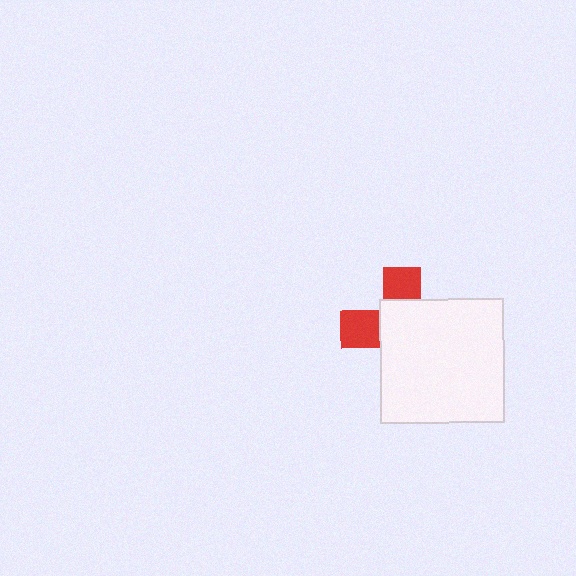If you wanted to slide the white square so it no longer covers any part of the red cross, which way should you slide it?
Slide it toward the lower-right — that is the most direct way to separate the two shapes.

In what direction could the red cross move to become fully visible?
The red cross could move toward the upper-left. That would shift it out from behind the white square entirely.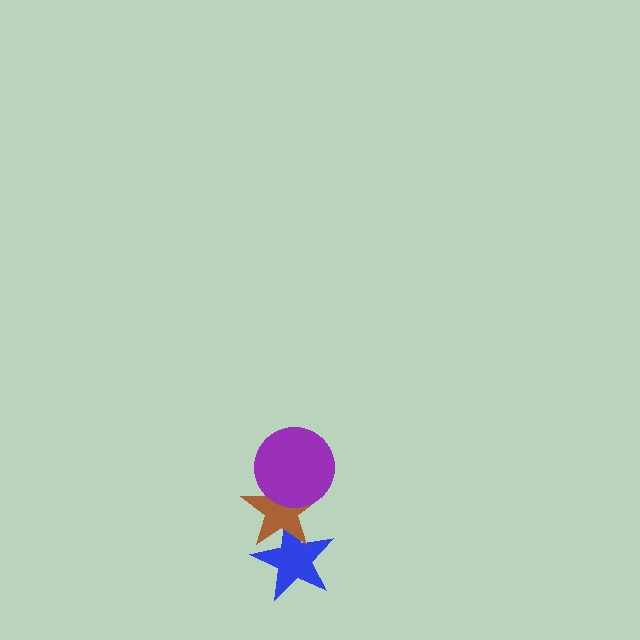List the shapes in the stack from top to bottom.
From top to bottom: the purple circle, the brown star, the blue star.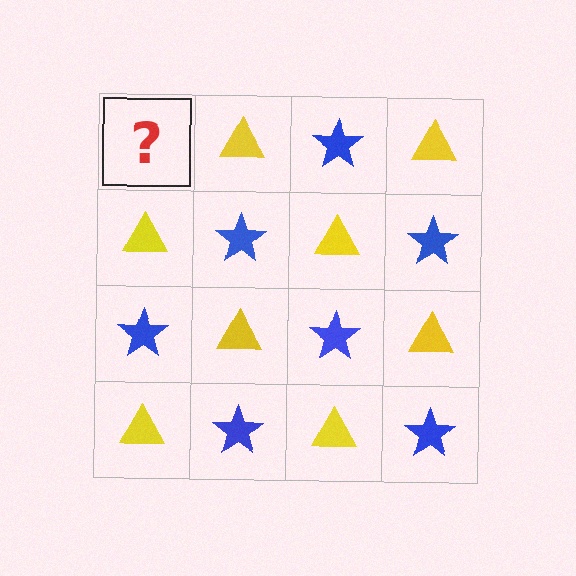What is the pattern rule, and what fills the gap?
The rule is that it alternates blue star and yellow triangle in a checkerboard pattern. The gap should be filled with a blue star.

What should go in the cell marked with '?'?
The missing cell should contain a blue star.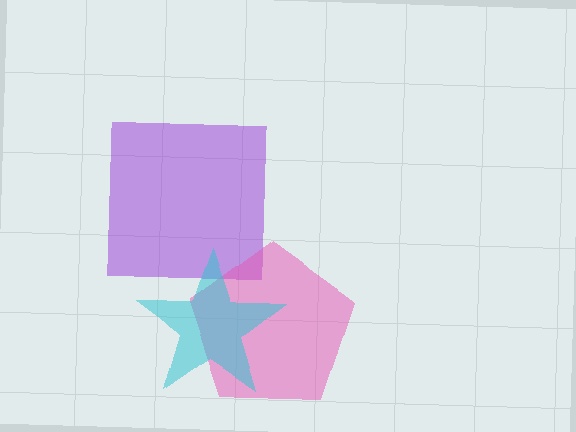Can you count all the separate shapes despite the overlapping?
Yes, there are 3 separate shapes.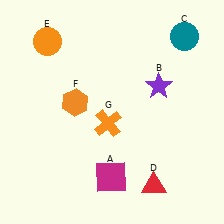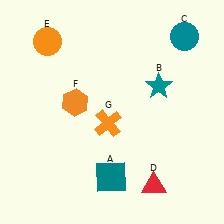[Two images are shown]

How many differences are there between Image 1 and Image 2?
There are 2 differences between the two images.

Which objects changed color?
A changed from magenta to teal. B changed from purple to teal.